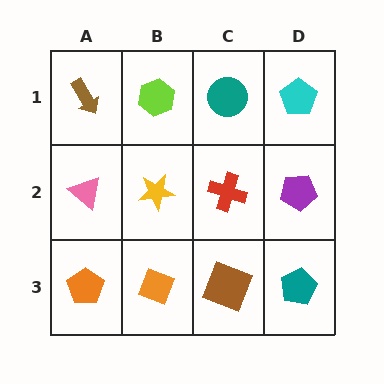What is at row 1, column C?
A teal circle.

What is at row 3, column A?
An orange pentagon.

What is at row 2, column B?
A yellow star.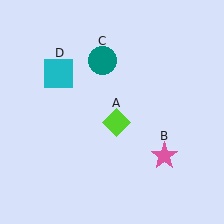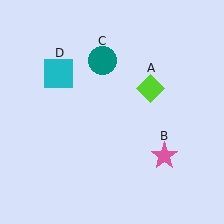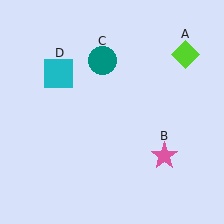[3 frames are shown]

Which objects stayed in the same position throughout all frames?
Pink star (object B) and teal circle (object C) and cyan square (object D) remained stationary.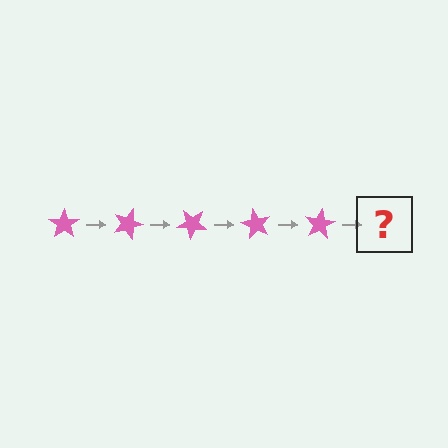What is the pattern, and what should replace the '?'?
The pattern is that the star rotates 20 degrees each step. The '?' should be a pink star rotated 100 degrees.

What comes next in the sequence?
The next element should be a pink star rotated 100 degrees.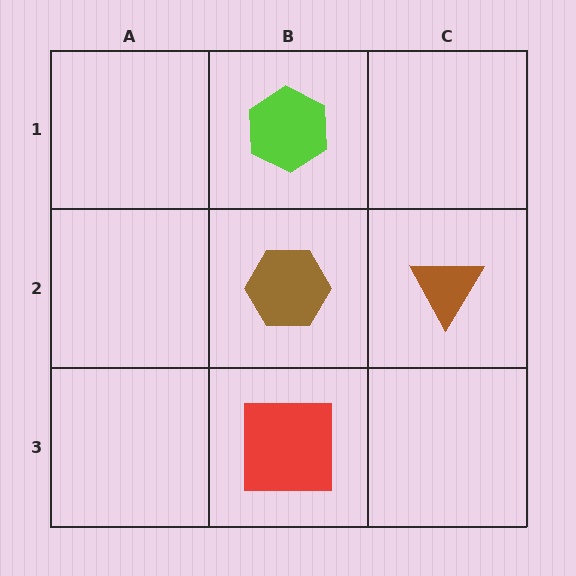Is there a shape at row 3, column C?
No, that cell is empty.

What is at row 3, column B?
A red square.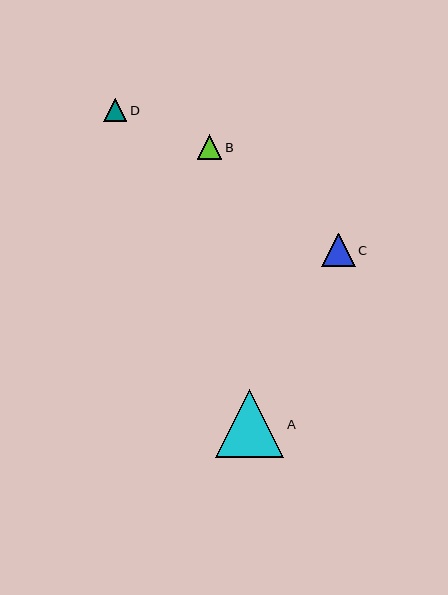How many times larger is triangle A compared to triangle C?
Triangle A is approximately 2.0 times the size of triangle C.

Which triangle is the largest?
Triangle A is the largest with a size of approximately 68 pixels.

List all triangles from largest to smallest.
From largest to smallest: A, C, B, D.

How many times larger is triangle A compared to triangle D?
Triangle A is approximately 3.0 times the size of triangle D.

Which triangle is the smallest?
Triangle D is the smallest with a size of approximately 23 pixels.